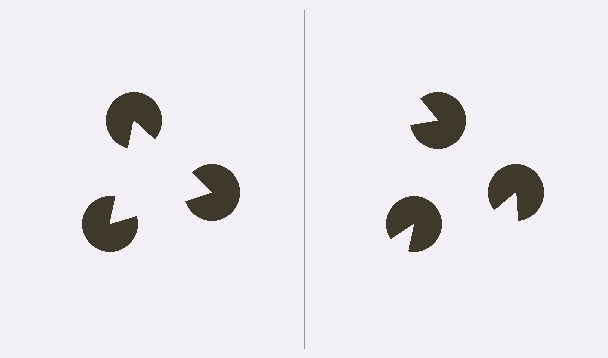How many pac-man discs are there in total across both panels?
6 — 3 on each side.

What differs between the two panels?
The pac-man discs are positioned identically on both sides; only the wedge orientations differ. On the left they align to a triangle; on the right they are misaligned.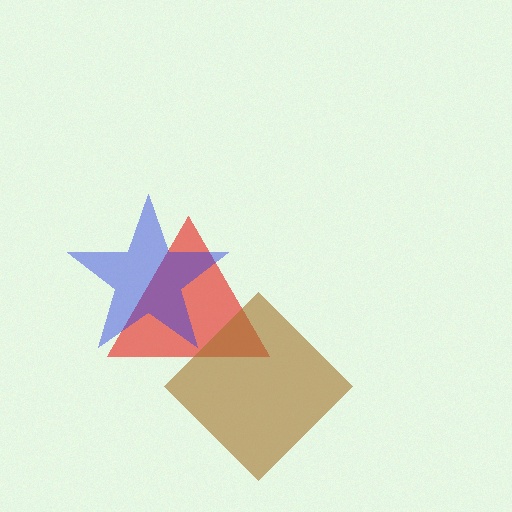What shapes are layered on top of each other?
The layered shapes are: a red triangle, a brown diamond, a blue star.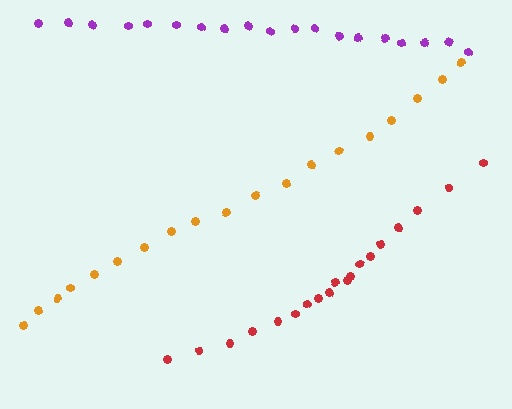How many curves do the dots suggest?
There are 3 distinct paths.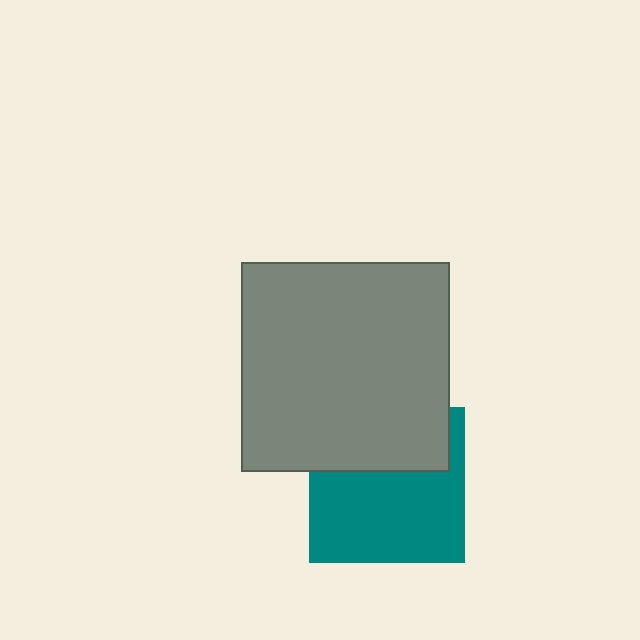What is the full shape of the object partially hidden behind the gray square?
The partially hidden object is a teal square.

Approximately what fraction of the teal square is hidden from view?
Roughly 37% of the teal square is hidden behind the gray square.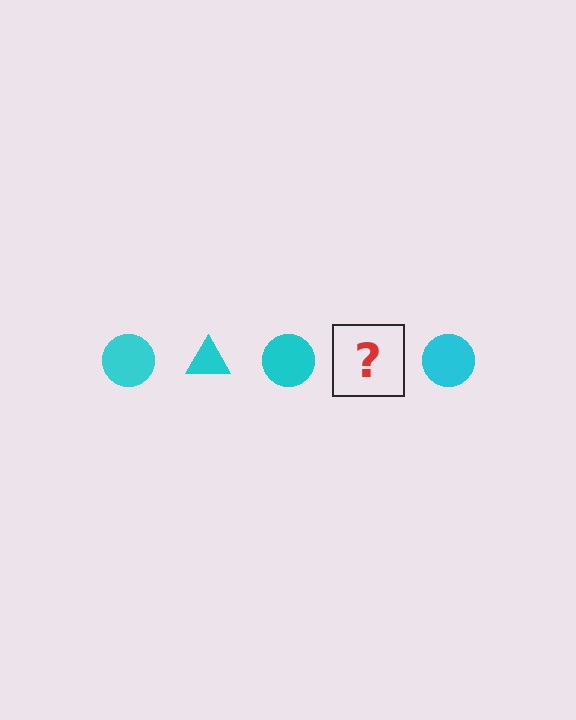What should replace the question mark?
The question mark should be replaced with a cyan triangle.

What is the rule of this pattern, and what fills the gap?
The rule is that the pattern cycles through circle, triangle shapes in cyan. The gap should be filled with a cyan triangle.